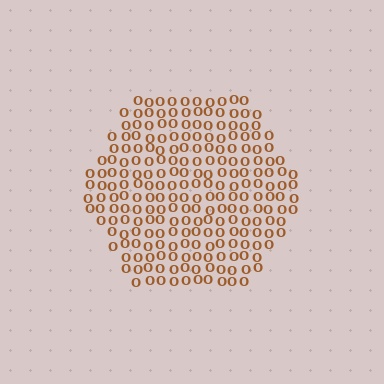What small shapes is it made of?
It is made of small letter O's.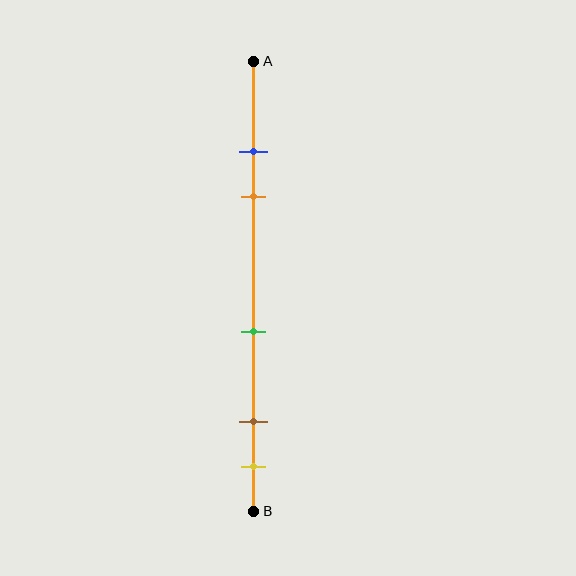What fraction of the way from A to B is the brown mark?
The brown mark is approximately 80% (0.8) of the way from A to B.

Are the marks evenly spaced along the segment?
No, the marks are not evenly spaced.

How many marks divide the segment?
There are 5 marks dividing the segment.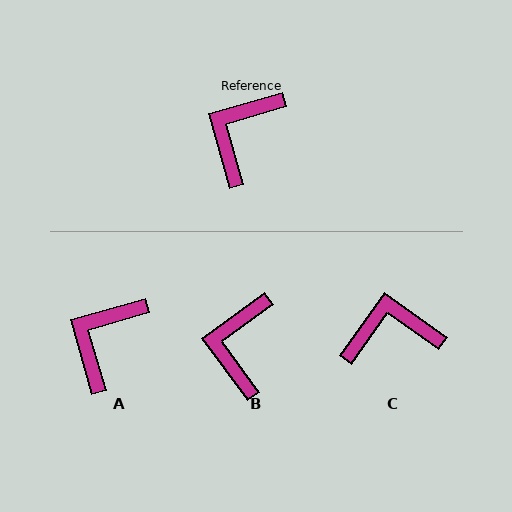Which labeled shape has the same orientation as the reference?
A.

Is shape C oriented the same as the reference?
No, it is off by about 52 degrees.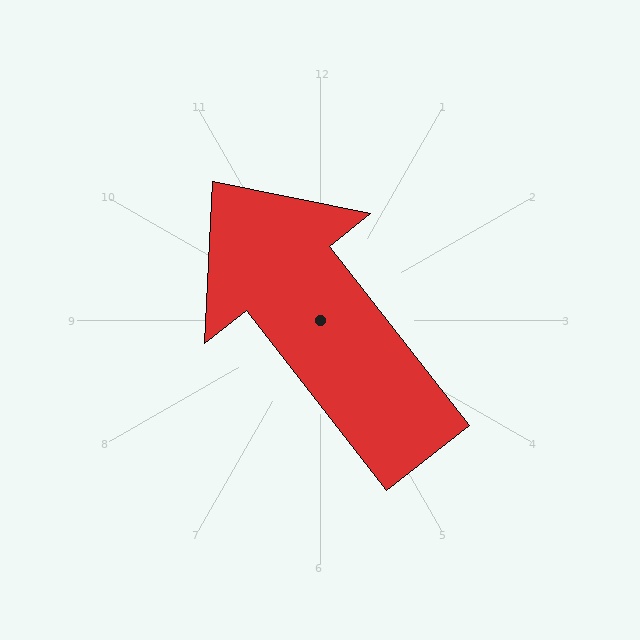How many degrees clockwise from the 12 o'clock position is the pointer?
Approximately 322 degrees.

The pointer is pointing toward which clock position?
Roughly 11 o'clock.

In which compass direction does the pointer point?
Northwest.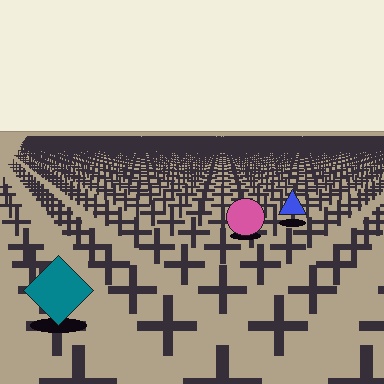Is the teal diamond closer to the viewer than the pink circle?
Yes. The teal diamond is closer — you can tell from the texture gradient: the ground texture is coarser near it.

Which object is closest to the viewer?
The teal diamond is closest. The texture marks near it are larger and more spread out.